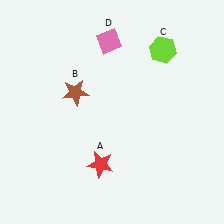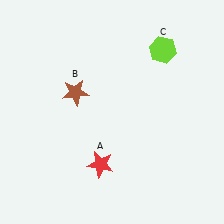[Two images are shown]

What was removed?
The pink diamond (D) was removed in Image 2.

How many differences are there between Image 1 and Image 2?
There is 1 difference between the two images.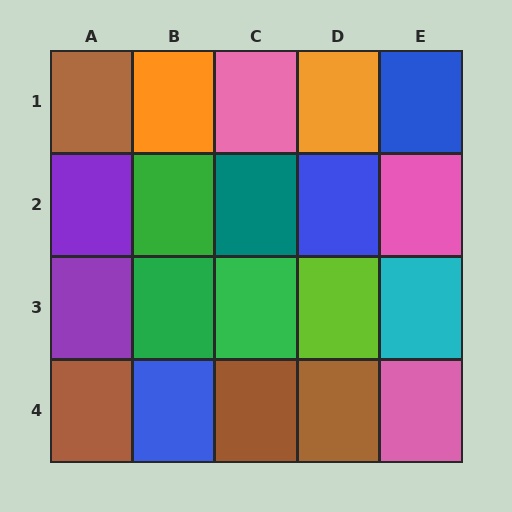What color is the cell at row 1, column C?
Pink.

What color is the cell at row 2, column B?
Green.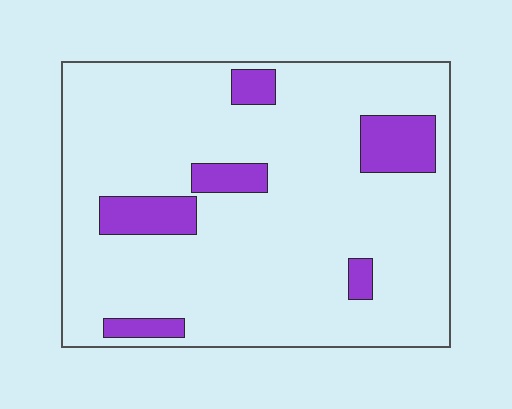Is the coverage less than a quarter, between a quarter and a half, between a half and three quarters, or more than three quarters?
Less than a quarter.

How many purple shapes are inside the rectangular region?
6.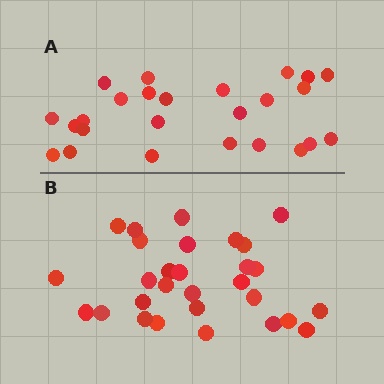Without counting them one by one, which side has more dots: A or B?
Region B (the bottom region) has more dots.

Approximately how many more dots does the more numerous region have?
Region B has about 4 more dots than region A.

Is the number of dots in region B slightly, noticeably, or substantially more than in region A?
Region B has only slightly more — the two regions are fairly close. The ratio is roughly 1.2 to 1.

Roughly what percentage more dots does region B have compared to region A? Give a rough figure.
About 15% more.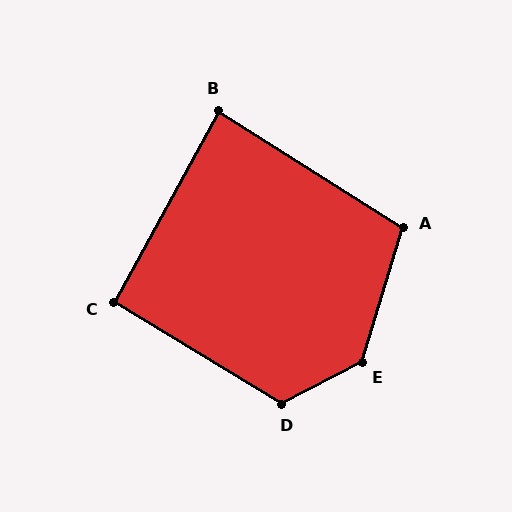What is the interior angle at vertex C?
Approximately 92 degrees (approximately right).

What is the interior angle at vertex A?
Approximately 105 degrees (obtuse).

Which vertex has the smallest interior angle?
B, at approximately 86 degrees.